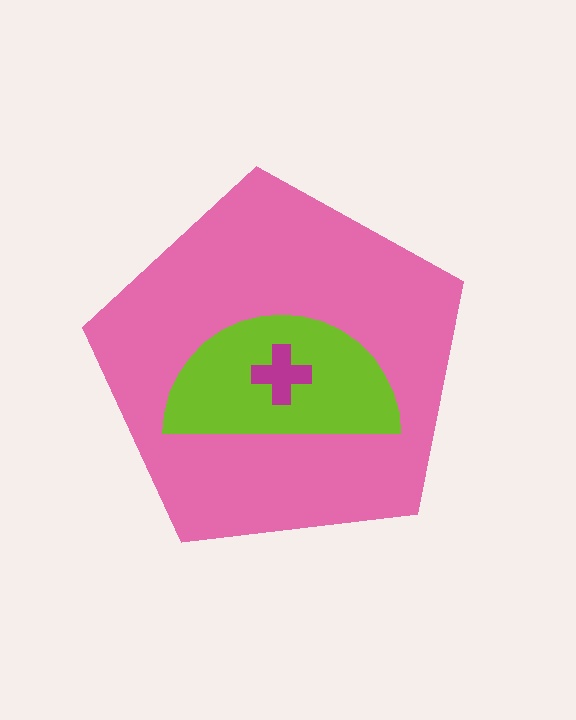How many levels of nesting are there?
3.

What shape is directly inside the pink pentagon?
The lime semicircle.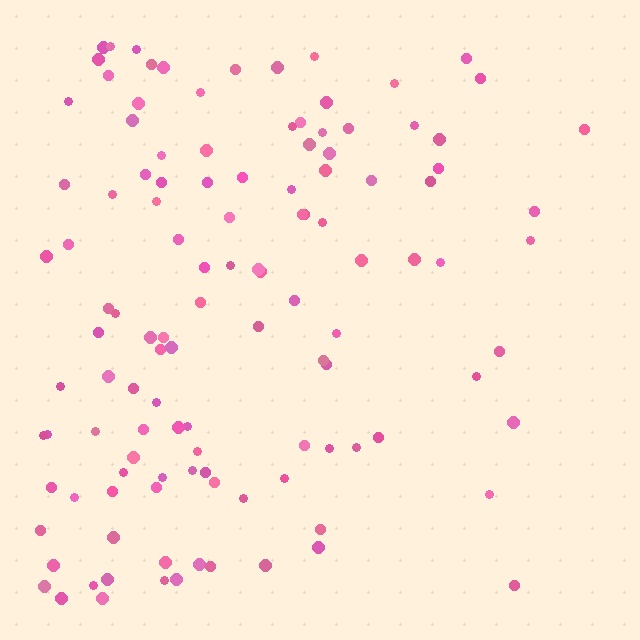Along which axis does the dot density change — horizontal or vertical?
Horizontal.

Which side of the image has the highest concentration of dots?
The left.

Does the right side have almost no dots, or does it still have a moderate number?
Still a moderate number, just noticeably fewer than the left.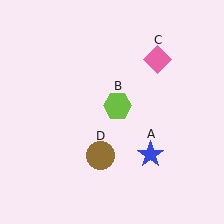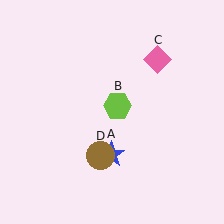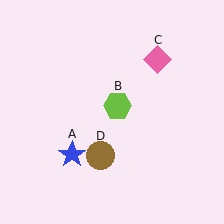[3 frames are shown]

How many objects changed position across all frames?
1 object changed position: blue star (object A).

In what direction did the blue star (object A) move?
The blue star (object A) moved left.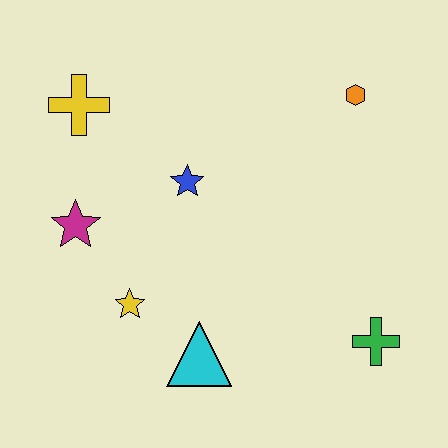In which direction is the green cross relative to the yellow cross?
The green cross is to the right of the yellow cross.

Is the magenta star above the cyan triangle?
Yes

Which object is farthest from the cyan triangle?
The orange hexagon is farthest from the cyan triangle.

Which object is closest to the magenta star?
The yellow star is closest to the magenta star.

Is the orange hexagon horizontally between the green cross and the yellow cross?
Yes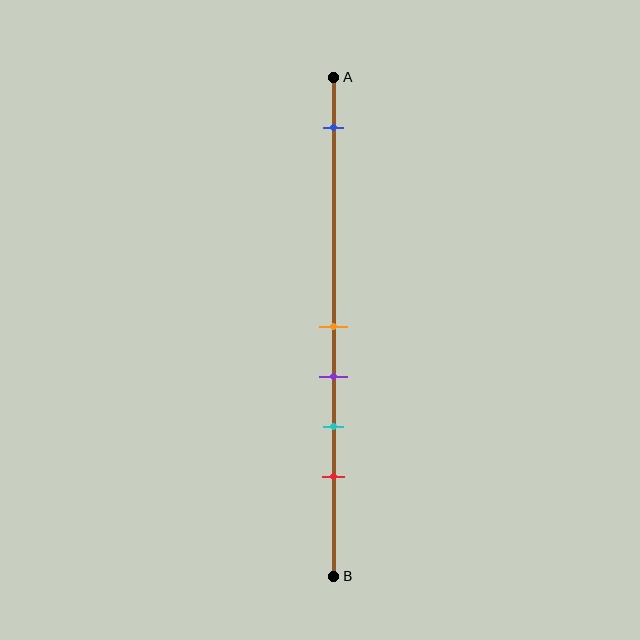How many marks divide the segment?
There are 5 marks dividing the segment.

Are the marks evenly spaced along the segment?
No, the marks are not evenly spaced.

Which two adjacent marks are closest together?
The orange and purple marks are the closest adjacent pair.